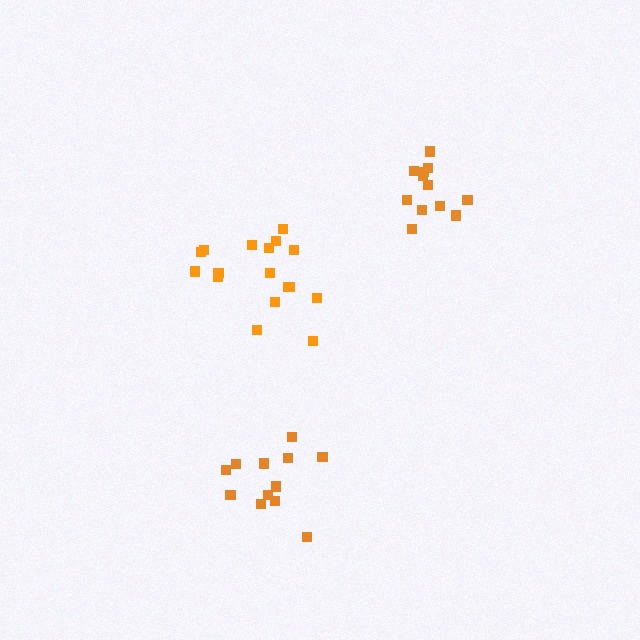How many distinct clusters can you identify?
There are 3 distinct clusters.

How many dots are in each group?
Group 1: 12 dots, Group 2: 17 dots, Group 3: 12 dots (41 total).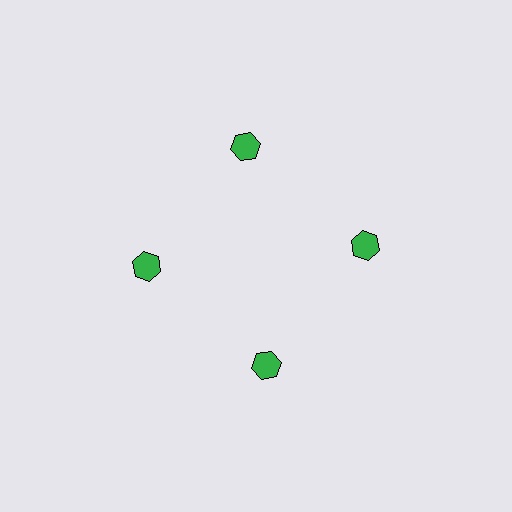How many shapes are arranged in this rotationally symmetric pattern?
There are 4 shapes, arranged in 4 groups of 1.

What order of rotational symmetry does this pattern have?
This pattern has 4-fold rotational symmetry.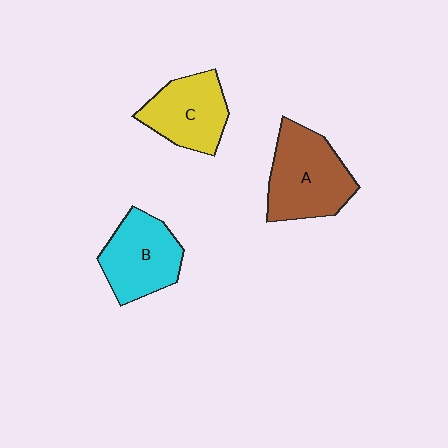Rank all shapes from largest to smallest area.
From largest to smallest: A (brown), B (cyan), C (yellow).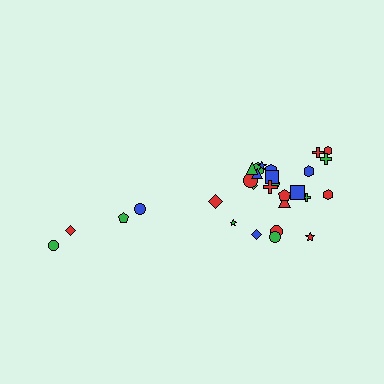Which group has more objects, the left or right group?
The right group.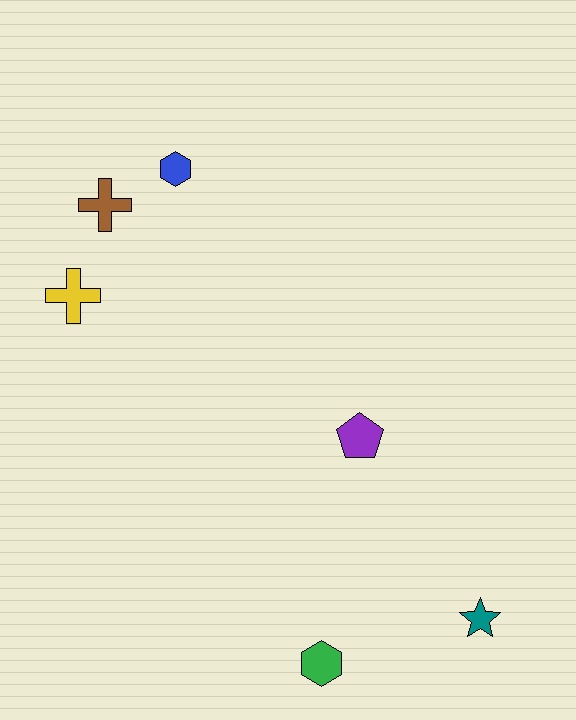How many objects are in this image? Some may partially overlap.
There are 6 objects.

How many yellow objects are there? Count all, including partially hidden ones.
There is 1 yellow object.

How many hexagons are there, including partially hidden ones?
There are 2 hexagons.